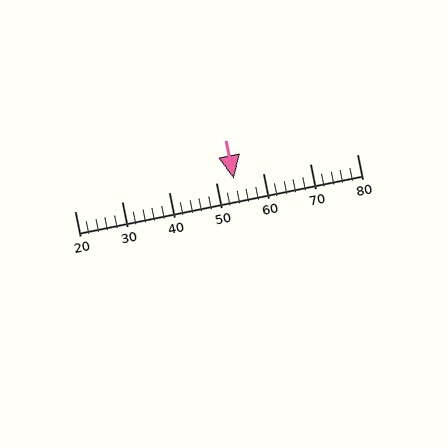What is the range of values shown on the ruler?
The ruler shows values from 20 to 80.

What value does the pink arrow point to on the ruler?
The pink arrow points to approximately 54.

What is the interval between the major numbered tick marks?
The major tick marks are spaced 10 units apart.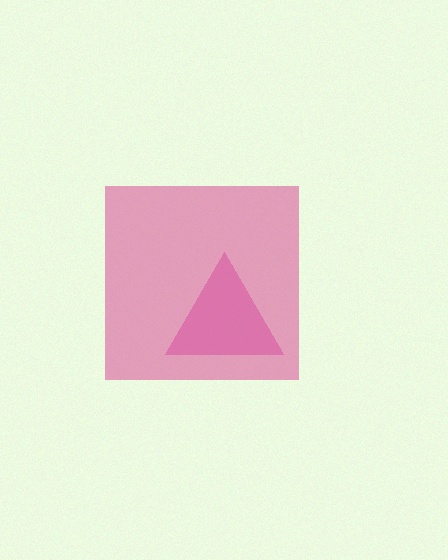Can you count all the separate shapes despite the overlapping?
Yes, there are 2 separate shapes.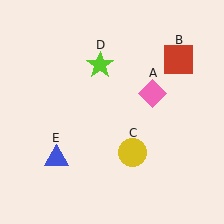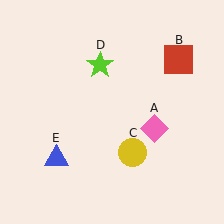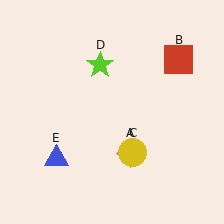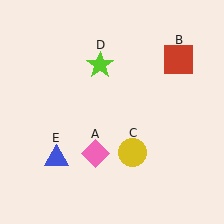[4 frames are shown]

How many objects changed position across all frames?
1 object changed position: pink diamond (object A).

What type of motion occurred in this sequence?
The pink diamond (object A) rotated clockwise around the center of the scene.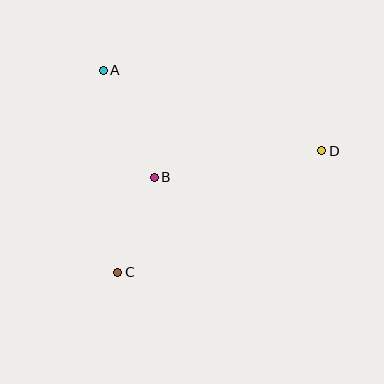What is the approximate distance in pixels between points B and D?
The distance between B and D is approximately 170 pixels.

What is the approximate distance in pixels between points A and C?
The distance between A and C is approximately 202 pixels.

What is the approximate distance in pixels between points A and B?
The distance between A and B is approximately 118 pixels.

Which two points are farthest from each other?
Points C and D are farthest from each other.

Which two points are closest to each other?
Points B and C are closest to each other.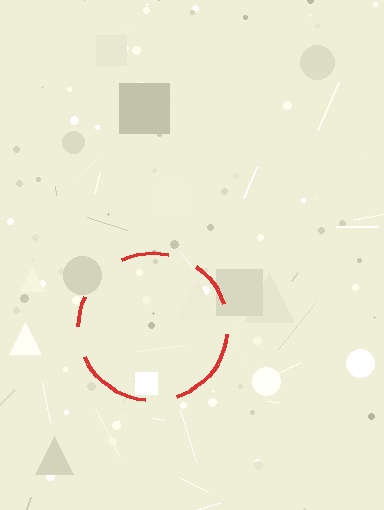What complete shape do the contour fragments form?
The contour fragments form a circle.